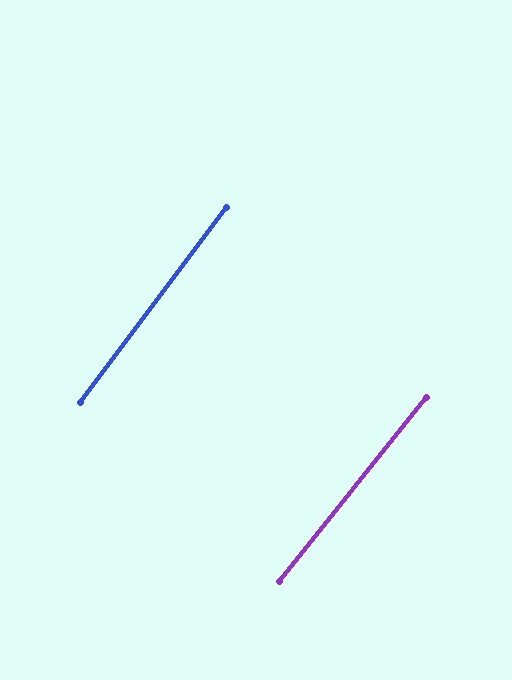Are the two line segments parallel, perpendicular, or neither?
Parallel — their directions differ by only 1.7°.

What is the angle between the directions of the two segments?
Approximately 2 degrees.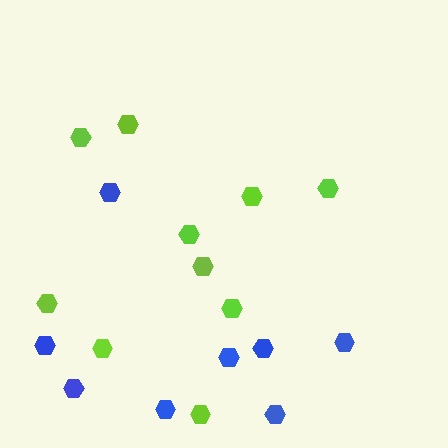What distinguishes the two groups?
There are 2 groups: one group of blue hexagons (8) and one group of lime hexagons (10).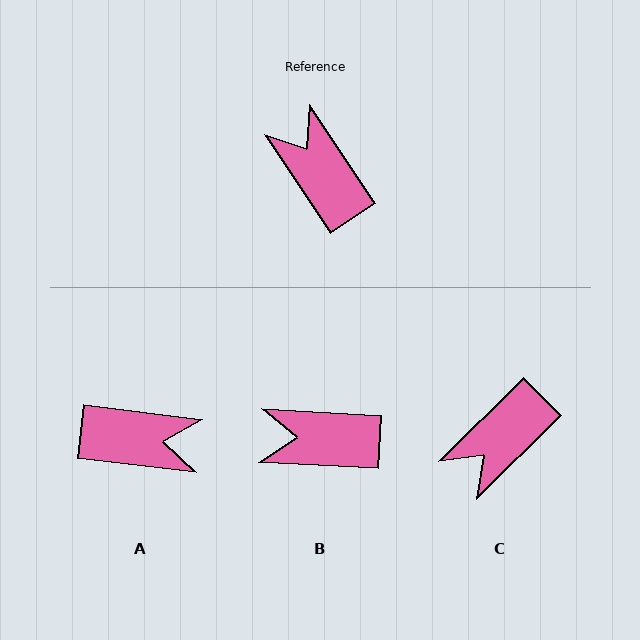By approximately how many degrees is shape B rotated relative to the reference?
Approximately 53 degrees counter-clockwise.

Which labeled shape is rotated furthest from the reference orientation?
A, about 131 degrees away.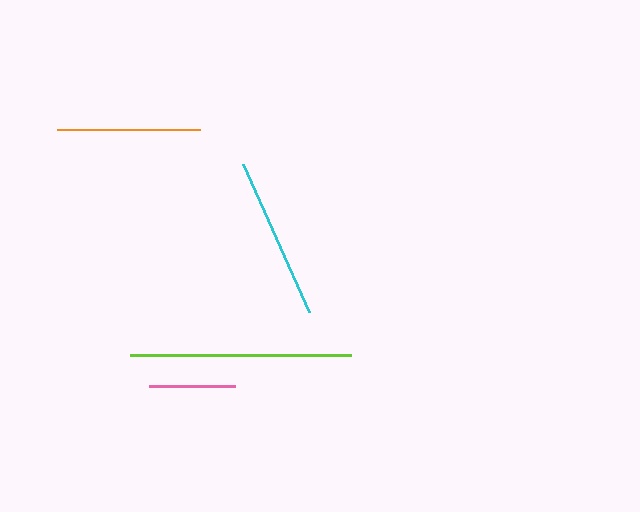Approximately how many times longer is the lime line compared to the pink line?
The lime line is approximately 2.6 times the length of the pink line.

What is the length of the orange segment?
The orange segment is approximately 143 pixels long.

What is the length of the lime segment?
The lime segment is approximately 221 pixels long.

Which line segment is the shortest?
The pink line is the shortest at approximately 86 pixels.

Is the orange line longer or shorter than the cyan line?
The cyan line is longer than the orange line.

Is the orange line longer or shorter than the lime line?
The lime line is longer than the orange line.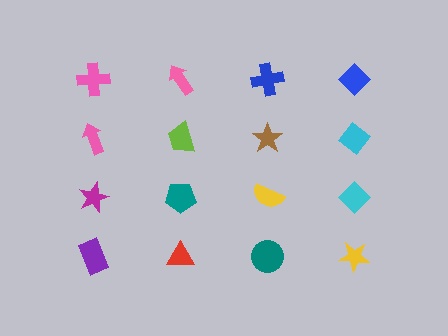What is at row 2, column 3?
A brown star.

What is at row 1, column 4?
A blue diamond.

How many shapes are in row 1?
4 shapes.